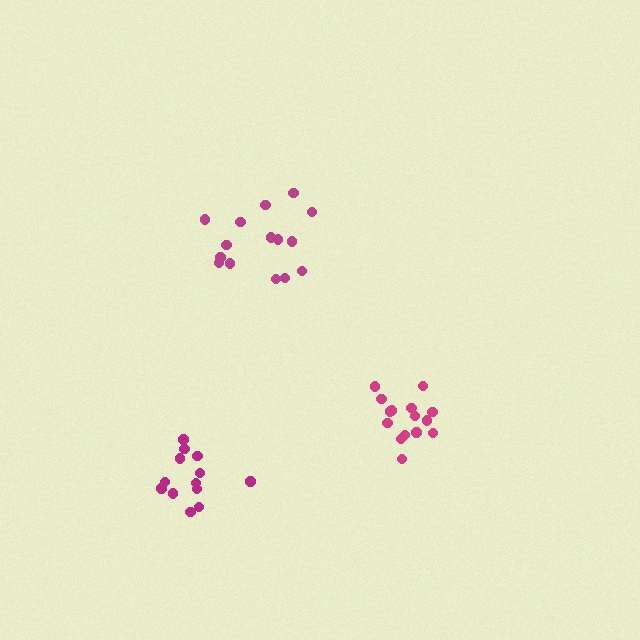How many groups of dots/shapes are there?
There are 3 groups.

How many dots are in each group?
Group 1: 15 dots, Group 2: 15 dots, Group 3: 14 dots (44 total).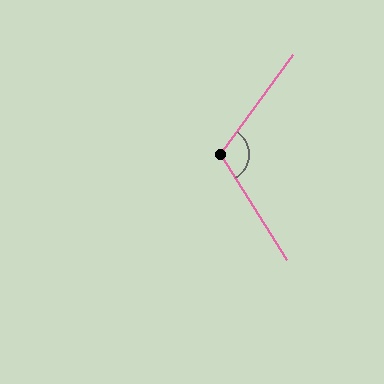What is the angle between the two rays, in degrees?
Approximately 112 degrees.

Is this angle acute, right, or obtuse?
It is obtuse.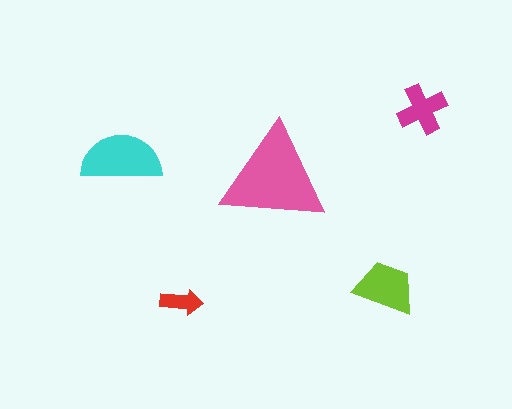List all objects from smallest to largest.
The red arrow, the magenta cross, the lime trapezoid, the cyan semicircle, the pink triangle.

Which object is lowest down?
The red arrow is bottommost.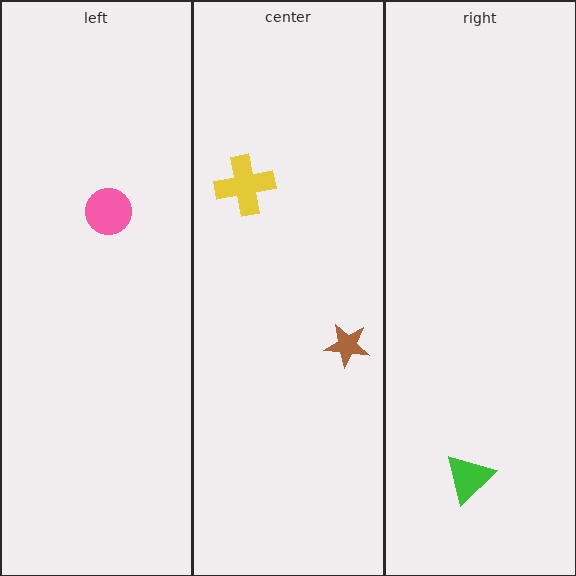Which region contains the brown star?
The center region.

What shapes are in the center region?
The brown star, the yellow cross.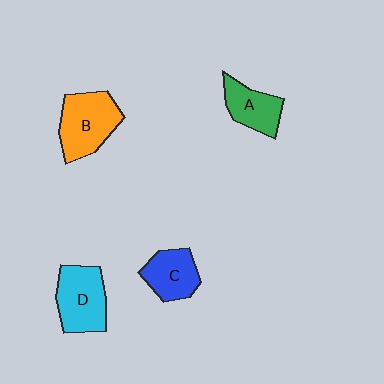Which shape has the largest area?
Shape B (orange).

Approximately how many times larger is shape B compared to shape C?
Approximately 1.4 times.